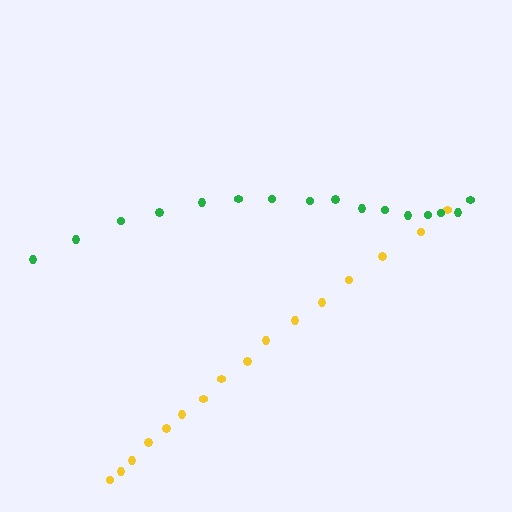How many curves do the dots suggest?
There are 2 distinct paths.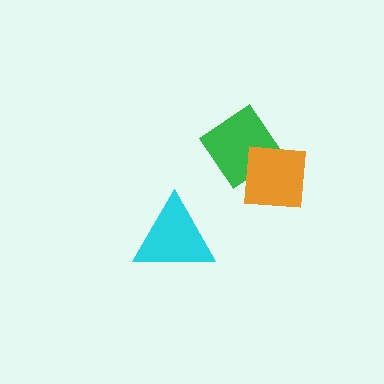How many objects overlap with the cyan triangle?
0 objects overlap with the cyan triangle.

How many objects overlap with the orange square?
1 object overlaps with the orange square.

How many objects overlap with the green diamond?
1 object overlaps with the green diamond.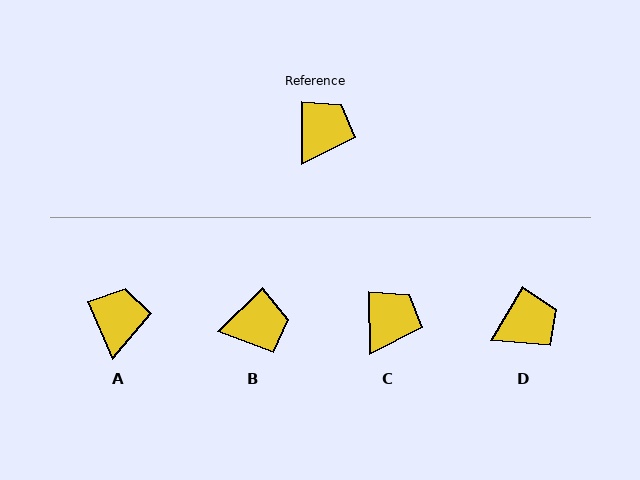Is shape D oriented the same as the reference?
No, it is off by about 31 degrees.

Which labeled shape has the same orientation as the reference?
C.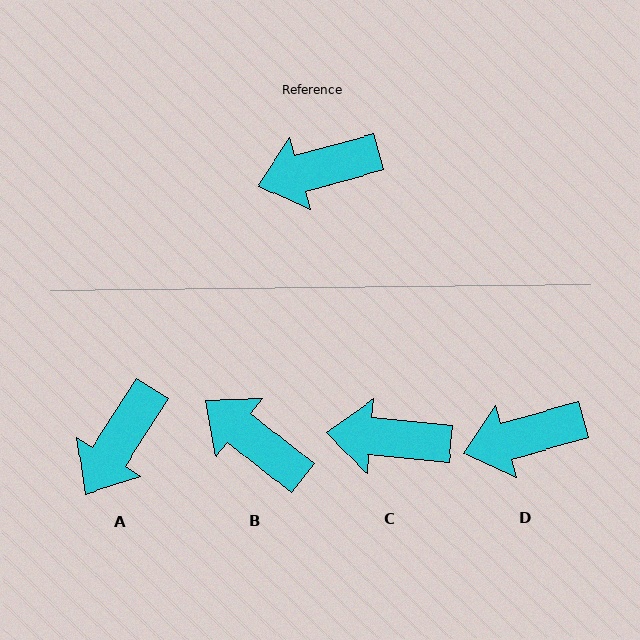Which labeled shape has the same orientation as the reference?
D.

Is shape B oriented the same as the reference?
No, it is off by about 55 degrees.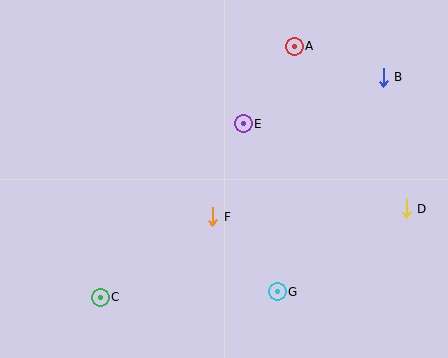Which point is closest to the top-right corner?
Point B is closest to the top-right corner.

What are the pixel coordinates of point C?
Point C is at (100, 297).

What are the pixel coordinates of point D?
Point D is at (406, 209).